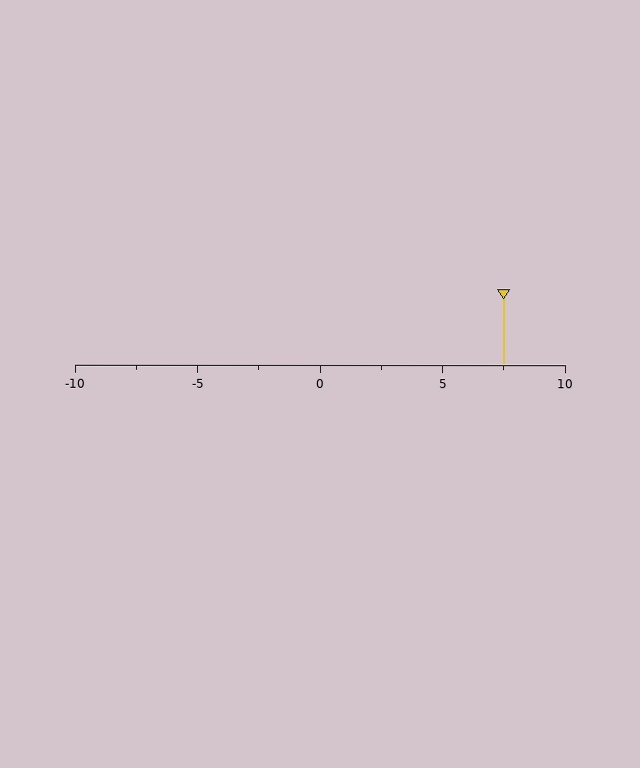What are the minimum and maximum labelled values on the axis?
The axis runs from -10 to 10.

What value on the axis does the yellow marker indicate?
The marker indicates approximately 7.5.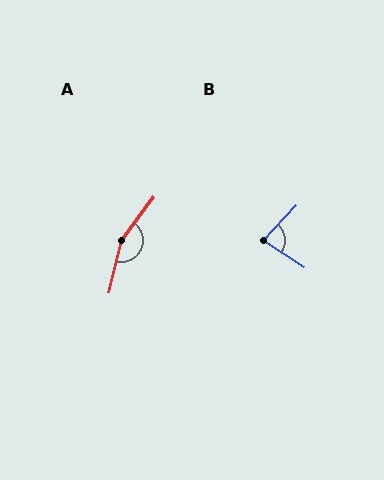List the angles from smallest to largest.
B (80°), A (156°).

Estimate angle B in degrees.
Approximately 80 degrees.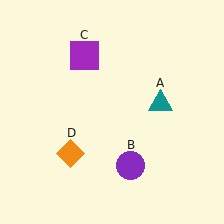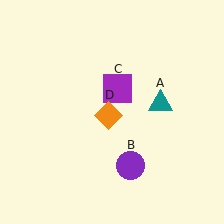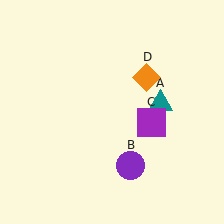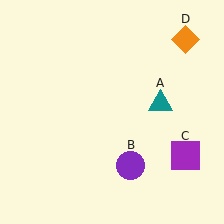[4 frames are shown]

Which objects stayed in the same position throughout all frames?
Teal triangle (object A) and purple circle (object B) remained stationary.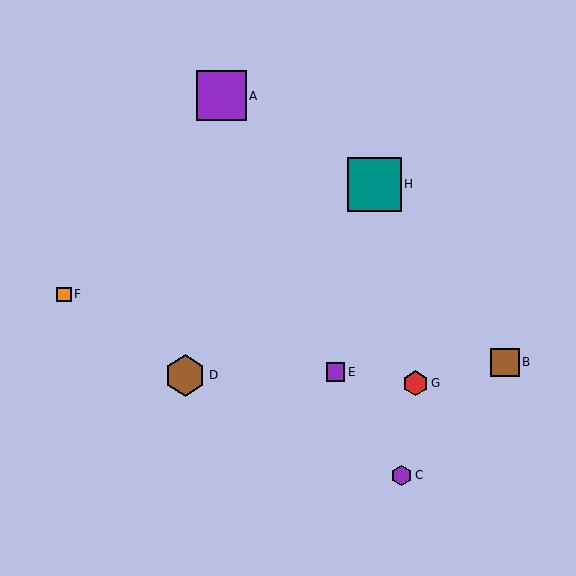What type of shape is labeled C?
Shape C is a purple hexagon.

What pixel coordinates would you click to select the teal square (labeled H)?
Click at (374, 184) to select the teal square H.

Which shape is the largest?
The teal square (labeled H) is the largest.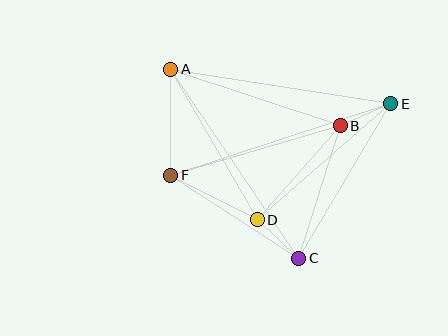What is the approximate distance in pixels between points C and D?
The distance between C and D is approximately 56 pixels.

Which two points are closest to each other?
Points B and E are closest to each other.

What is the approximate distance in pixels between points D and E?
The distance between D and E is approximately 177 pixels.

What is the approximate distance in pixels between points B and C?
The distance between B and C is approximately 139 pixels.